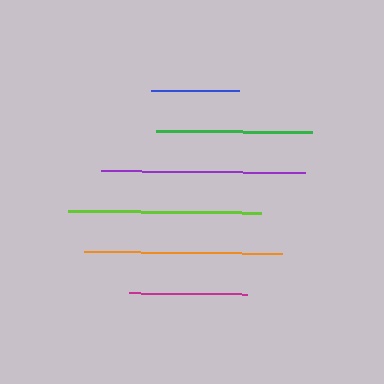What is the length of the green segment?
The green segment is approximately 156 pixels long.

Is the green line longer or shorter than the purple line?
The purple line is longer than the green line.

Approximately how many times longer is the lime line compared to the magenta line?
The lime line is approximately 1.6 times the length of the magenta line.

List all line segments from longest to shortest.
From longest to shortest: purple, orange, lime, green, magenta, blue.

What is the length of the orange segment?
The orange segment is approximately 198 pixels long.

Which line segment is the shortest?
The blue line is the shortest at approximately 88 pixels.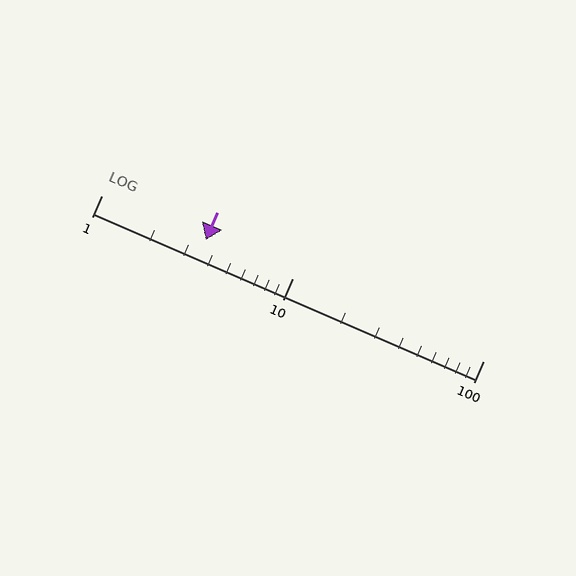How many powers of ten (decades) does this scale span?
The scale spans 2 decades, from 1 to 100.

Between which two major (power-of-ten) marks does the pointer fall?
The pointer is between 1 and 10.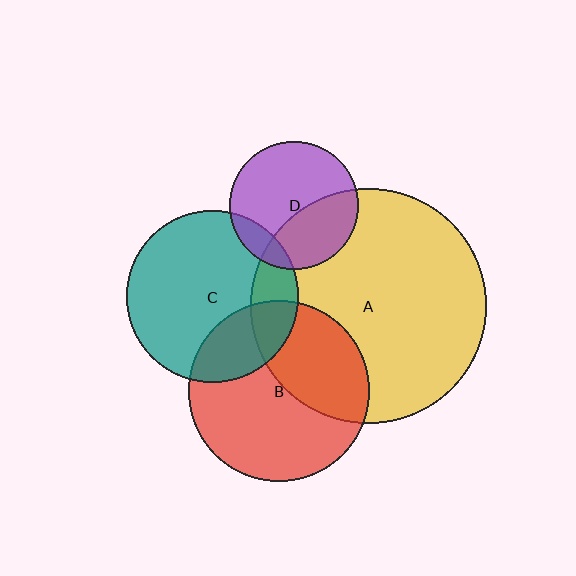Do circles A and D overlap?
Yes.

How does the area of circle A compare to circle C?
Approximately 1.9 times.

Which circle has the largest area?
Circle A (yellow).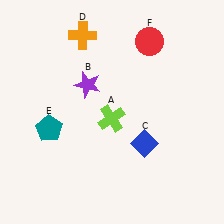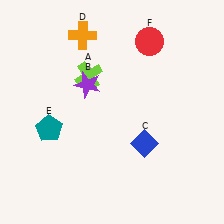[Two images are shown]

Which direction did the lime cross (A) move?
The lime cross (A) moved up.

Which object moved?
The lime cross (A) moved up.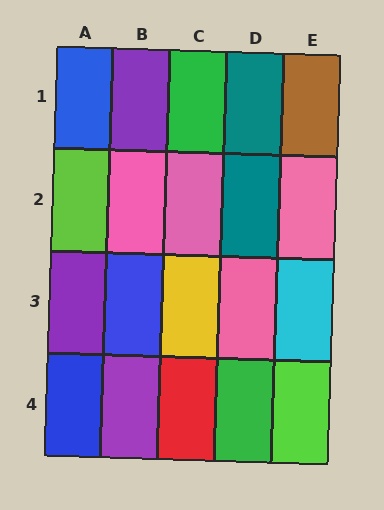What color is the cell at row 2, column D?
Teal.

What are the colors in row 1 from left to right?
Blue, purple, green, teal, brown.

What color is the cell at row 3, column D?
Pink.